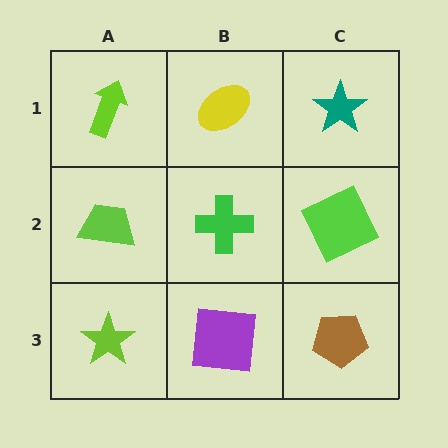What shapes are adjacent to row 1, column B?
A green cross (row 2, column B), a lime arrow (row 1, column A), a teal star (row 1, column C).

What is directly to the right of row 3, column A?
A purple square.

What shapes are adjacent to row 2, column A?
A lime arrow (row 1, column A), a lime star (row 3, column A), a green cross (row 2, column B).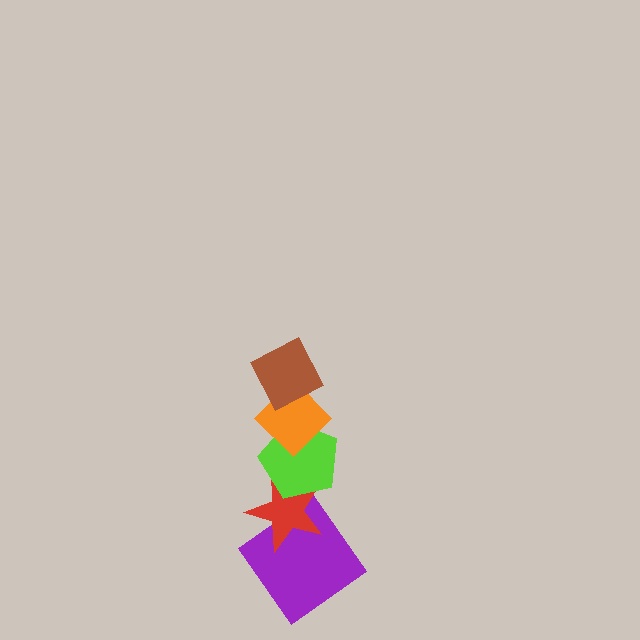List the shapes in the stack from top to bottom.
From top to bottom: the brown diamond, the orange diamond, the lime pentagon, the red star, the purple diamond.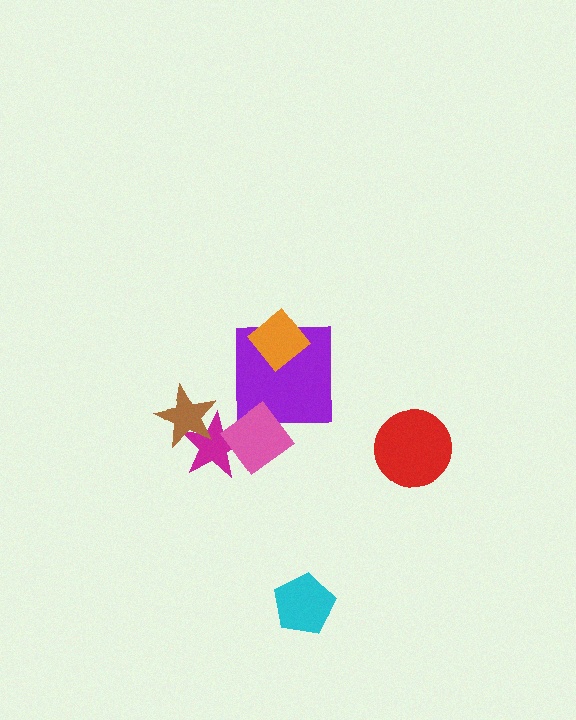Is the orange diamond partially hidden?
No, no other shape covers it.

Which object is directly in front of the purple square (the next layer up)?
The pink diamond is directly in front of the purple square.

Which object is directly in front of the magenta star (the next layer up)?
The brown star is directly in front of the magenta star.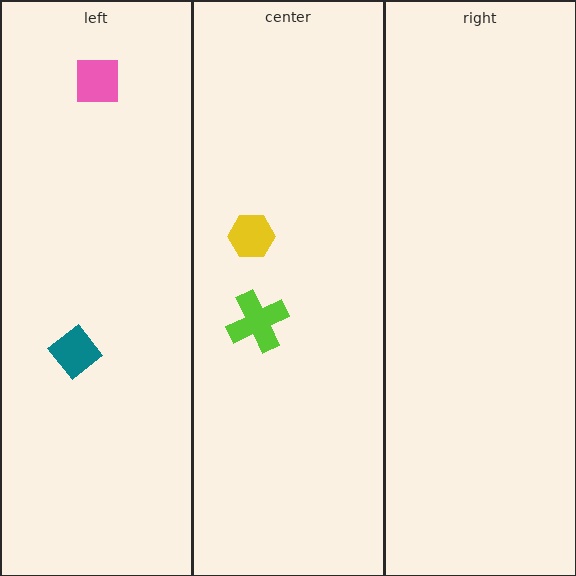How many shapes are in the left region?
2.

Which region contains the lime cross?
The center region.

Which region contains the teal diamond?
The left region.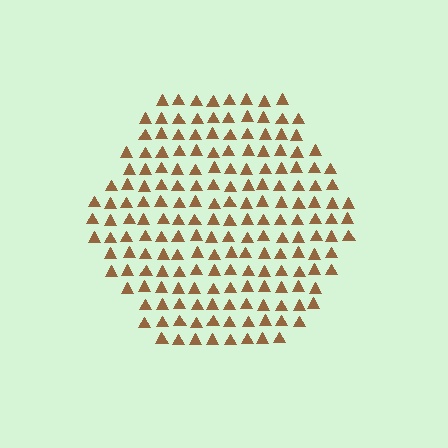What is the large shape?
The large shape is a hexagon.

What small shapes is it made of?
It is made of small triangles.